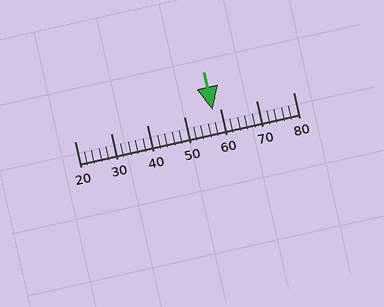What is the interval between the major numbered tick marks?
The major tick marks are spaced 10 units apart.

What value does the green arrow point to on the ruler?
The green arrow points to approximately 58.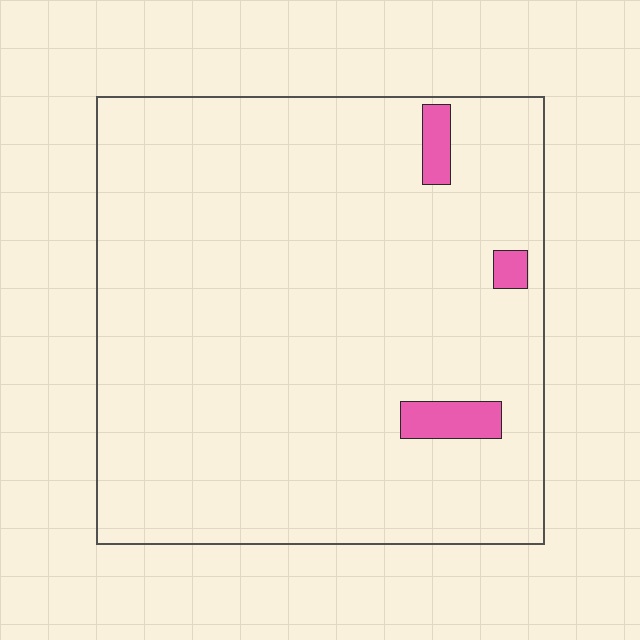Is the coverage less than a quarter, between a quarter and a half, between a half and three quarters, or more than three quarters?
Less than a quarter.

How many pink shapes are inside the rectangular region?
3.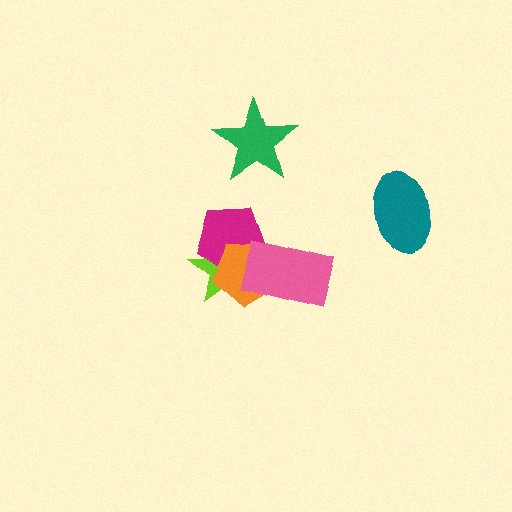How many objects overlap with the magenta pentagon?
3 objects overlap with the magenta pentagon.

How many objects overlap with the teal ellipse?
0 objects overlap with the teal ellipse.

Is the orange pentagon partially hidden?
Yes, it is partially covered by another shape.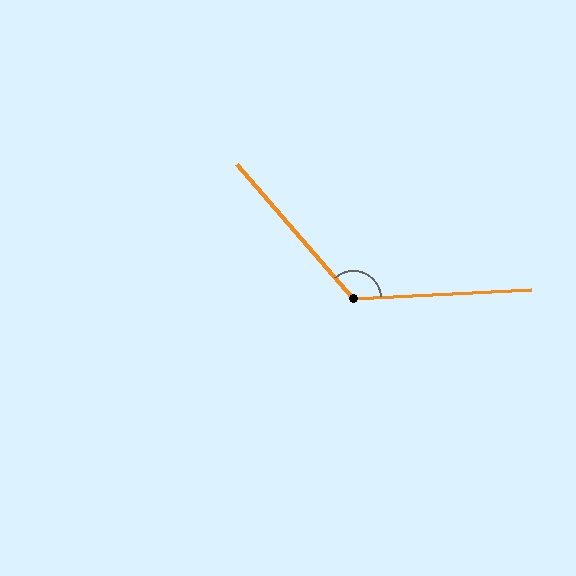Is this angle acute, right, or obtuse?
It is obtuse.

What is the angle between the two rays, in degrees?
Approximately 128 degrees.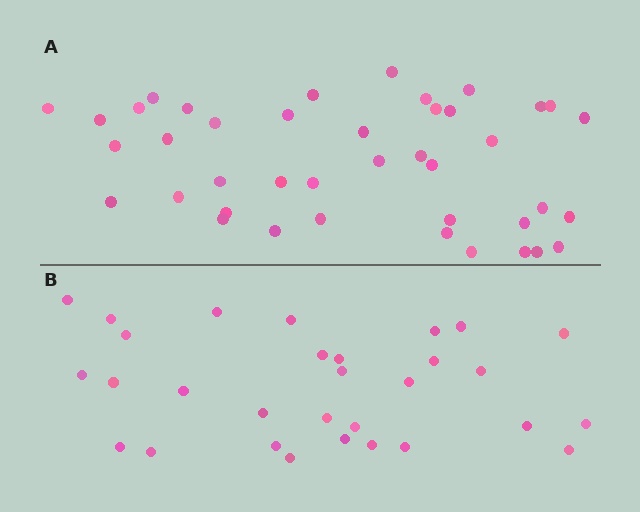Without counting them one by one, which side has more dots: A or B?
Region A (the top region) has more dots.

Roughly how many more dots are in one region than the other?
Region A has roughly 12 or so more dots than region B.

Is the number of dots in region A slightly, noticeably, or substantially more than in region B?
Region A has noticeably more, but not dramatically so. The ratio is roughly 1.4 to 1.